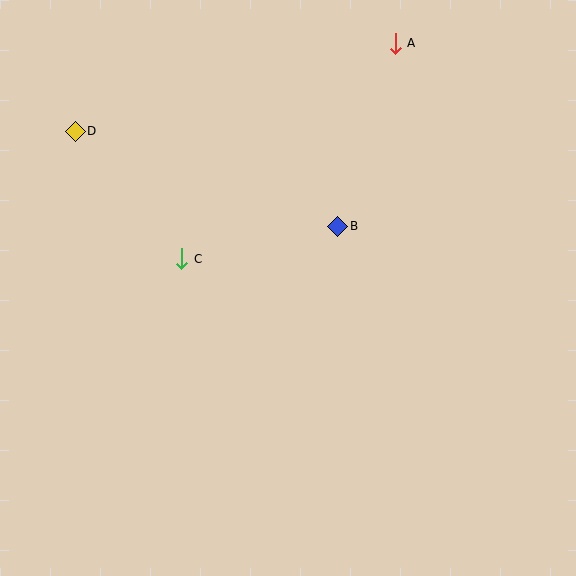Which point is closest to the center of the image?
Point B at (338, 226) is closest to the center.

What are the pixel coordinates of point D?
Point D is at (75, 131).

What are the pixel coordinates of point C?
Point C is at (182, 259).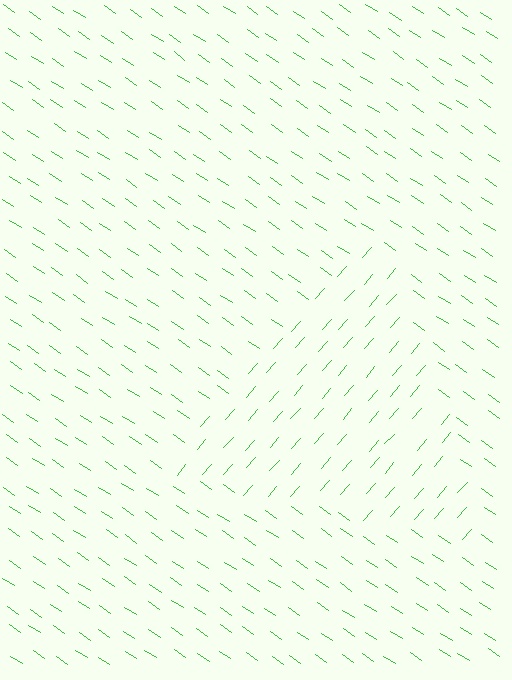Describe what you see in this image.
The image is filled with small green line segments. A triangle region in the image has lines oriented differently from the surrounding lines, creating a visible texture boundary.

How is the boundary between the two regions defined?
The boundary is defined purely by a change in line orientation (approximately 83 degrees difference). All lines are the same color and thickness.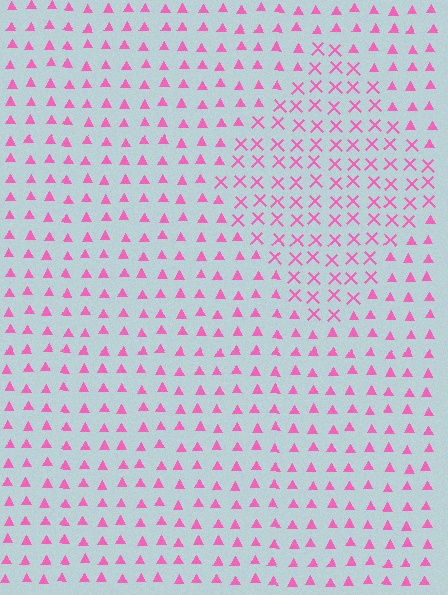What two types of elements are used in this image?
The image uses X marks inside the diamond region and triangles outside it.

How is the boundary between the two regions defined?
The boundary is defined by a change in element shape: X marks inside vs. triangles outside. All elements share the same color and spacing.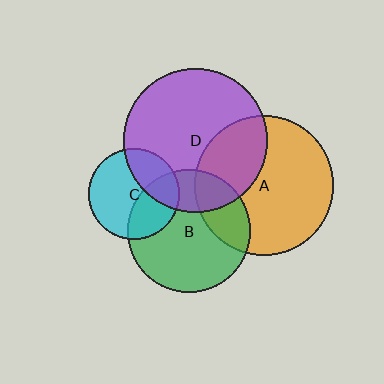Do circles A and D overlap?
Yes.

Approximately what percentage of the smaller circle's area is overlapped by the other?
Approximately 30%.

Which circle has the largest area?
Circle D (purple).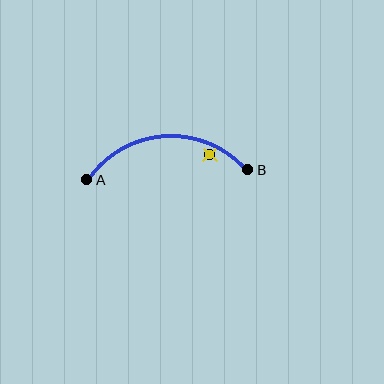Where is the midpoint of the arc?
The arc midpoint is the point on the curve farthest from the straight line joining A and B. It sits above that line.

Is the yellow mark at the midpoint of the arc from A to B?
No — the yellow mark does not lie on the arc at all. It sits slightly inside the curve.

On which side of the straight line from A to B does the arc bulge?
The arc bulges above the straight line connecting A and B.